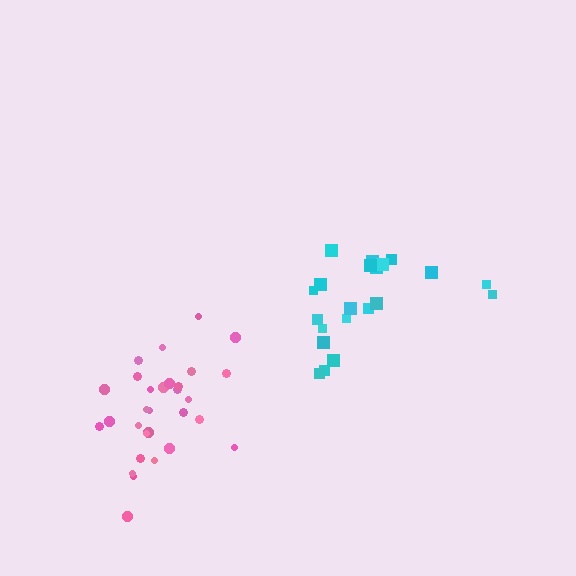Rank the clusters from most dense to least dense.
pink, cyan.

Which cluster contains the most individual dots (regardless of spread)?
Pink (30).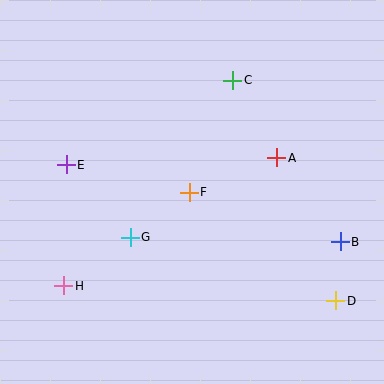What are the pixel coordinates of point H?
Point H is at (64, 286).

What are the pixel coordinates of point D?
Point D is at (336, 301).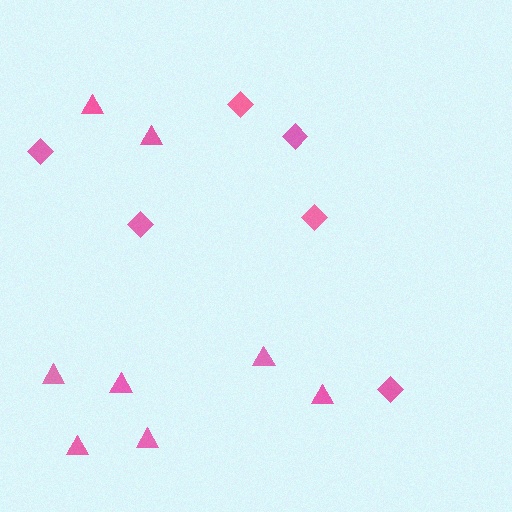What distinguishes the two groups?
There are 2 groups: one group of diamonds (6) and one group of triangles (8).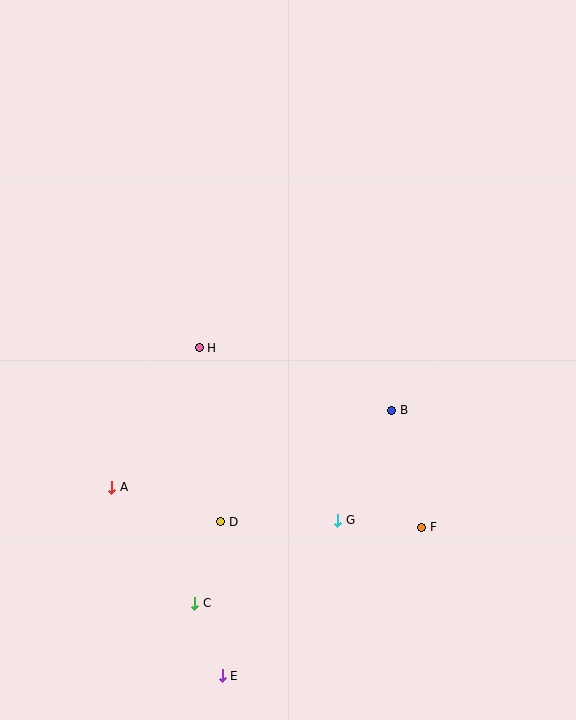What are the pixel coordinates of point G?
Point G is at (338, 520).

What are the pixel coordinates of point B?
Point B is at (392, 410).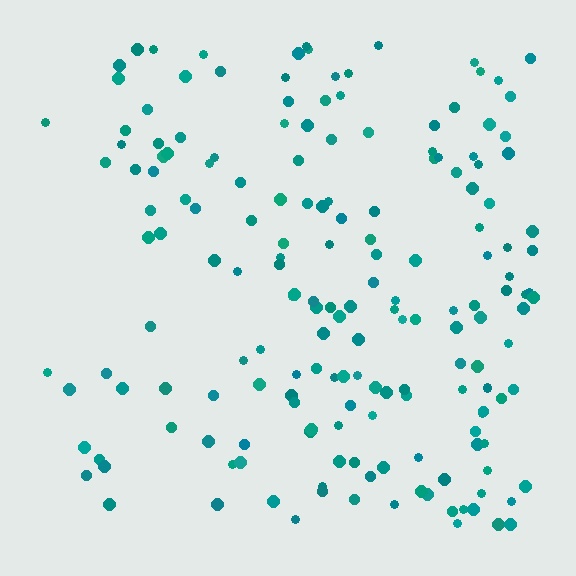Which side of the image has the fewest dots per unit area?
The left.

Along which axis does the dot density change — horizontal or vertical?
Horizontal.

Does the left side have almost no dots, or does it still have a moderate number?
Still a moderate number, just noticeably fewer than the right.